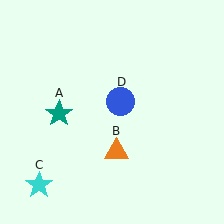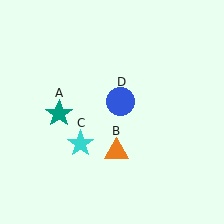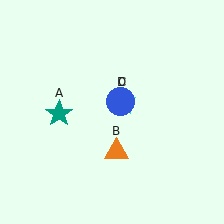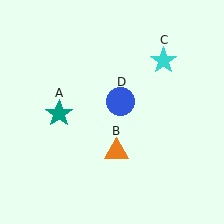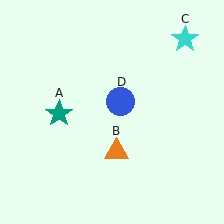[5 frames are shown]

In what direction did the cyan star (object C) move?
The cyan star (object C) moved up and to the right.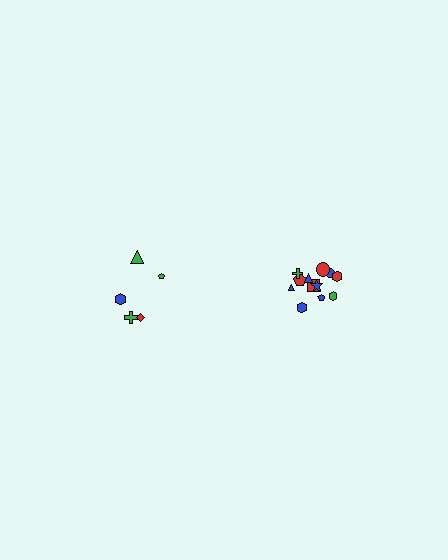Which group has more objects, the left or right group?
The right group.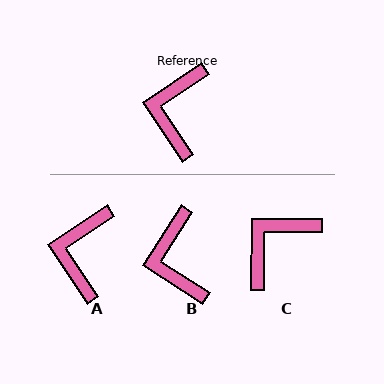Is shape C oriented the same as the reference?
No, it is off by about 34 degrees.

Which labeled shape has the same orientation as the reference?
A.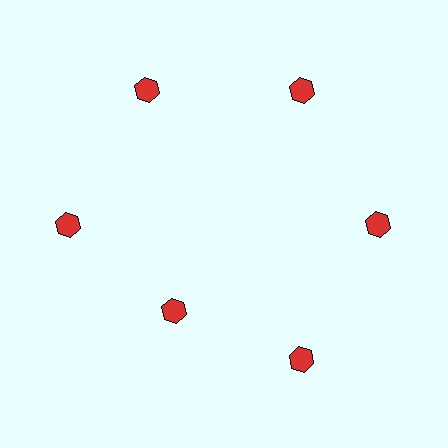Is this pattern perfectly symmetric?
No. The 6 red hexagons are arranged in a ring, but one element near the 7 o'clock position is pulled inward toward the center, breaking the 6-fold rotational symmetry.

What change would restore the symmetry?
The symmetry would be restored by moving it outward, back onto the ring so that all 6 hexagons sit at equal angles and equal distance from the center.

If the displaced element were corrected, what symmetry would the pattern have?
It would have 6-fold rotational symmetry — the pattern would map onto itself every 60 degrees.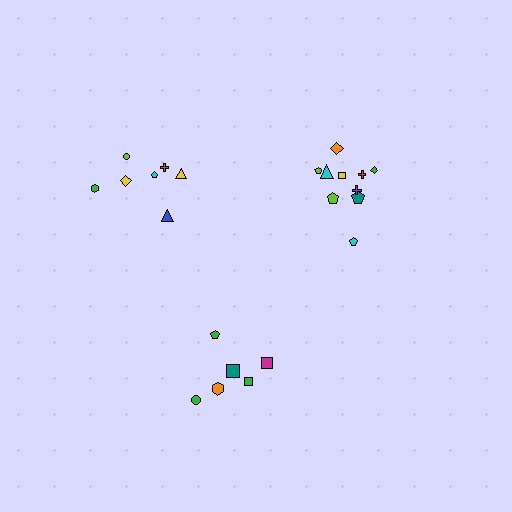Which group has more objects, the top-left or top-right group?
The top-right group.